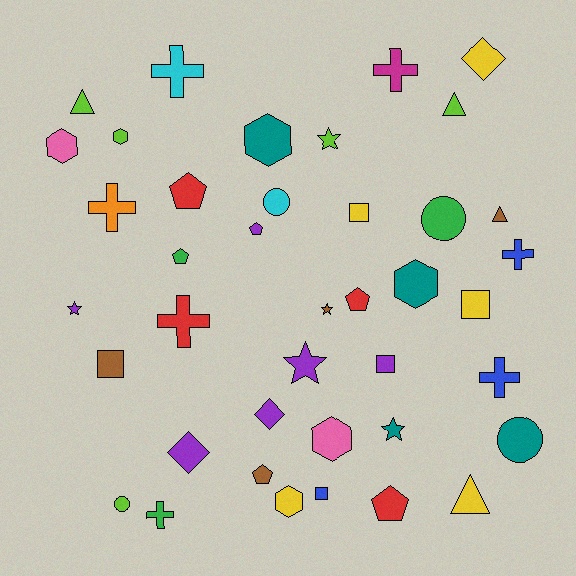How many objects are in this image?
There are 40 objects.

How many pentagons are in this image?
There are 6 pentagons.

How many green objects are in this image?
There are 3 green objects.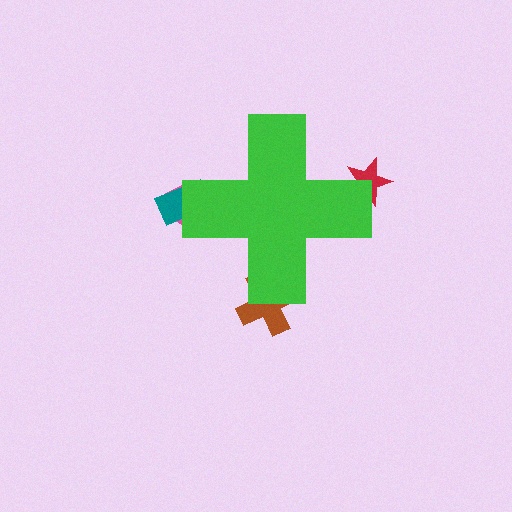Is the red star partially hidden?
Yes, the red star is partially hidden behind the green cross.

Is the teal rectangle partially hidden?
Yes, the teal rectangle is partially hidden behind the green cross.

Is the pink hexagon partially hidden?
Yes, the pink hexagon is partially hidden behind the green cross.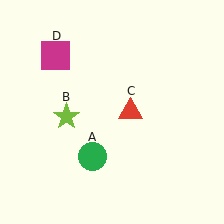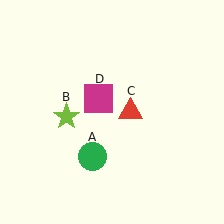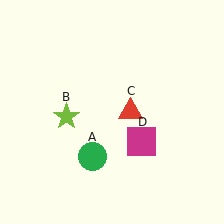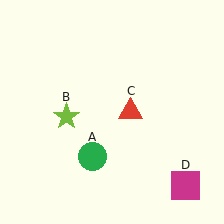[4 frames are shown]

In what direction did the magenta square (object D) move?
The magenta square (object D) moved down and to the right.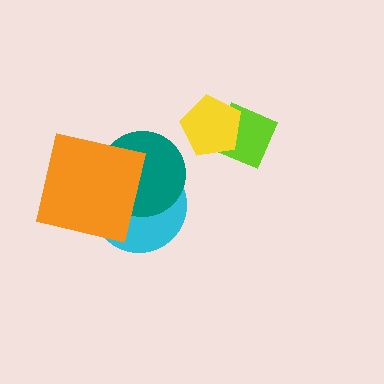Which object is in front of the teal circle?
The orange square is in front of the teal circle.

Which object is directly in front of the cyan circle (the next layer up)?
The teal circle is directly in front of the cyan circle.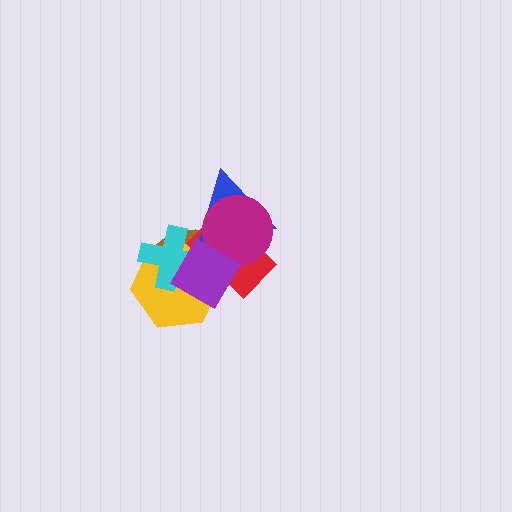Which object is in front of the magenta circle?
The purple diamond is in front of the magenta circle.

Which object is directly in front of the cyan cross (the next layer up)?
The red rectangle is directly in front of the cyan cross.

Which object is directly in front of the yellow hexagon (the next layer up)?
The cyan cross is directly in front of the yellow hexagon.